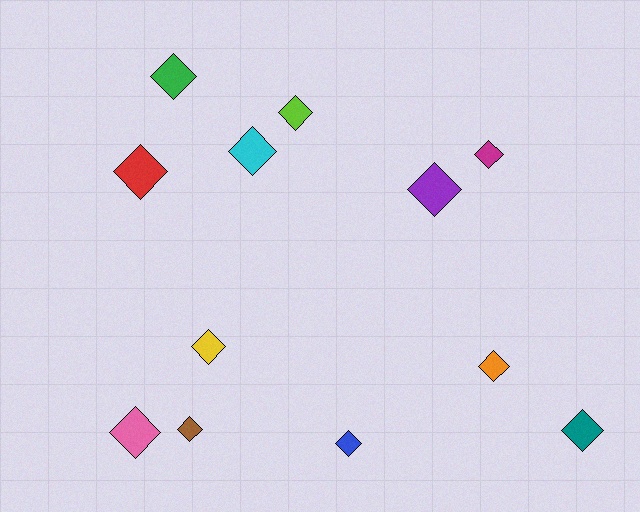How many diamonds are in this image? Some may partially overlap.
There are 12 diamonds.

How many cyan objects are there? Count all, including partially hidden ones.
There is 1 cyan object.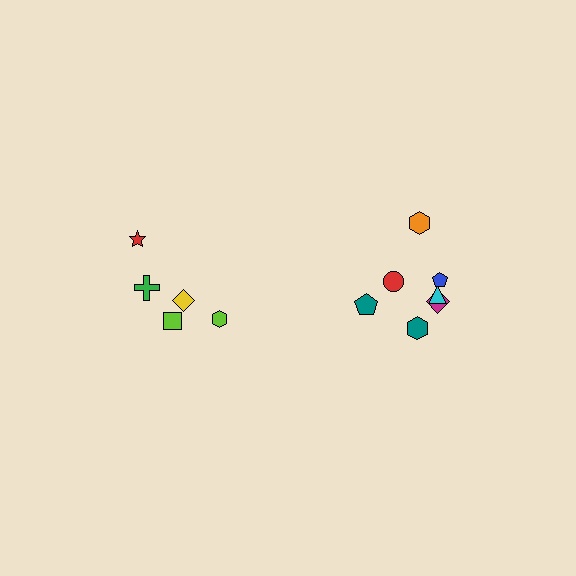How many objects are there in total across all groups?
There are 12 objects.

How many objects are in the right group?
There are 7 objects.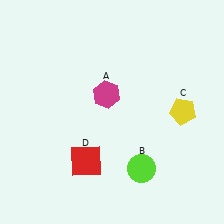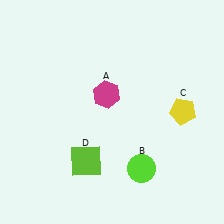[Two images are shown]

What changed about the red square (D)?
In Image 1, D is red. In Image 2, it changed to lime.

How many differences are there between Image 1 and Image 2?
There is 1 difference between the two images.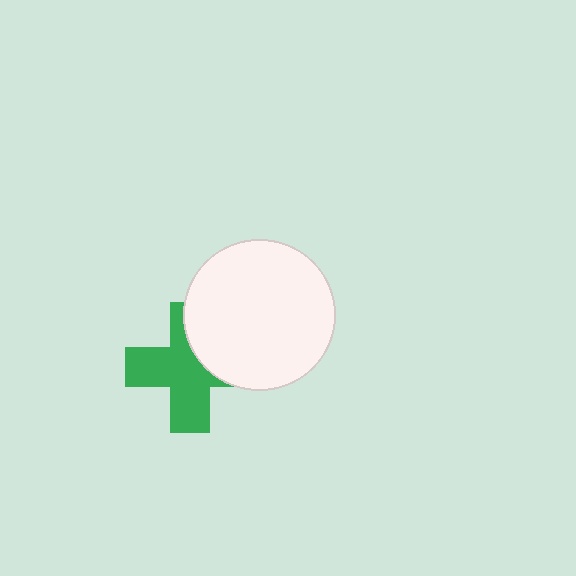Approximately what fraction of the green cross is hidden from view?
Roughly 35% of the green cross is hidden behind the white circle.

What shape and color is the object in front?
The object in front is a white circle.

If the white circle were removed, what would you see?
You would see the complete green cross.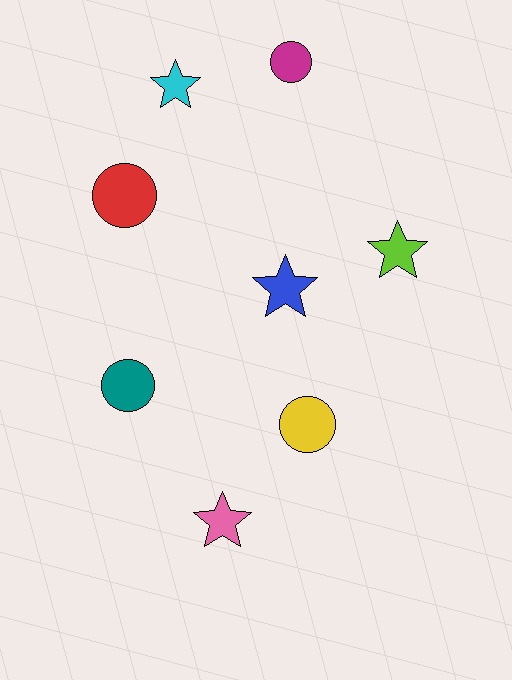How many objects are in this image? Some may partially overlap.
There are 8 objects.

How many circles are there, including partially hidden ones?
There are 4 circles.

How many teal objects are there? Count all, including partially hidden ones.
There is 1 teal object.